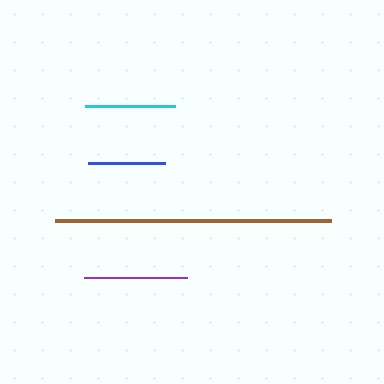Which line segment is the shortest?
The blue line is the shortest at approximately 77 pixels.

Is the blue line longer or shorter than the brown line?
The brown line is longer than the blue line.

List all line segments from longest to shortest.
From longest to shortest: brown, purple, cyan, blue.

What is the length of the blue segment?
The blue segment is approximately 77 pixels long.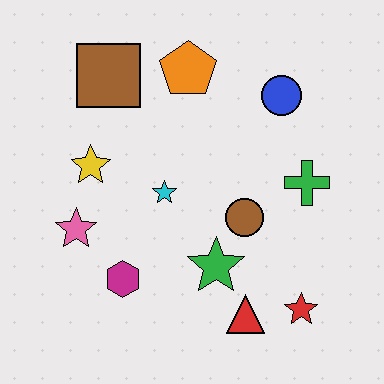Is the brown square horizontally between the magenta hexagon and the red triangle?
No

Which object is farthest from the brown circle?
The brown square is farthest from the brown circle.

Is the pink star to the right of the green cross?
No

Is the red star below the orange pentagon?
Yes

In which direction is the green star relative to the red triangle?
The green star is above the red triangle.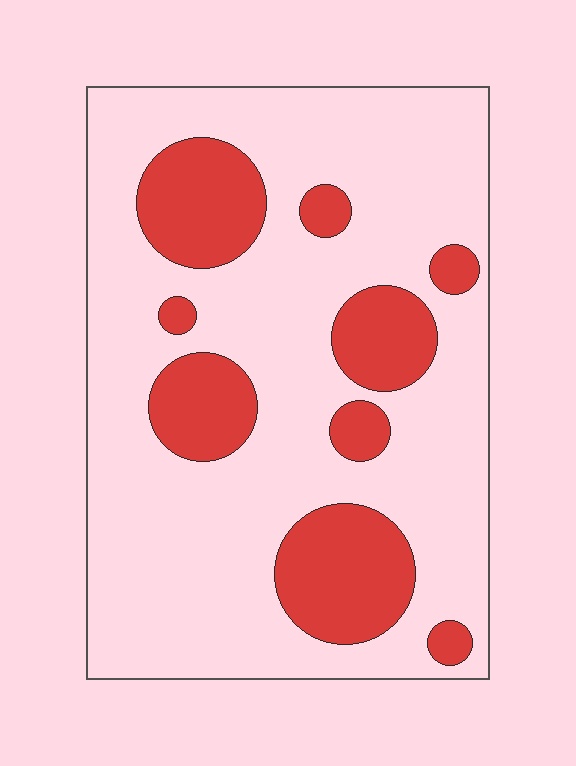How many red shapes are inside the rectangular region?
9.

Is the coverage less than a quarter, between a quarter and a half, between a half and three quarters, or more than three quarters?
Less than a quarter.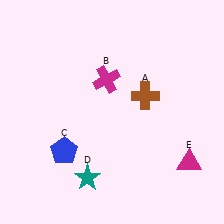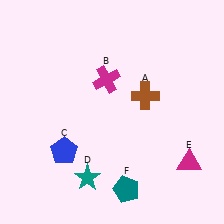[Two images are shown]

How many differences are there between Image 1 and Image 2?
There is 1 difference between the two images.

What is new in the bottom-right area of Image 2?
A teal pentagon (F) was added in the bottom-right area of Image 2.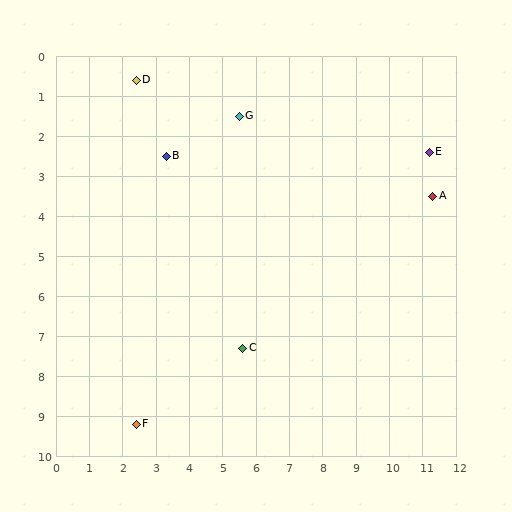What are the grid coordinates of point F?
Point F is at approximately (2.4, 9.2).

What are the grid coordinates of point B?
Point B is at approximately (3.3, 2.5).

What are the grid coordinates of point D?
Point D is at approximately (2.4, 0.6).